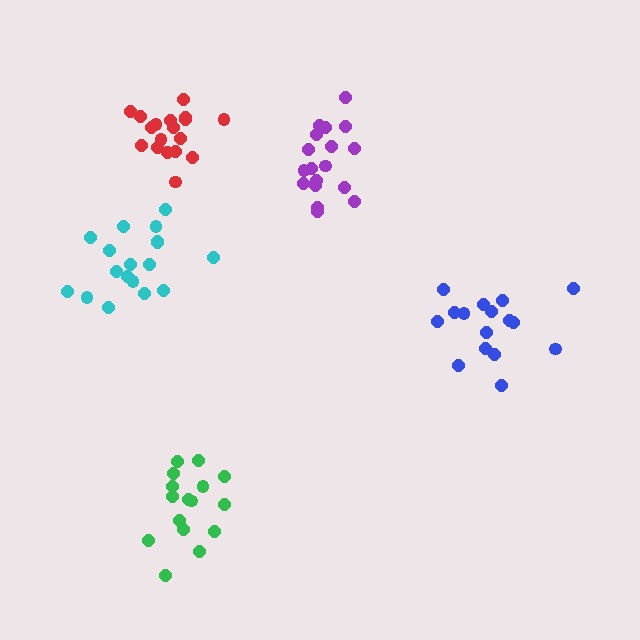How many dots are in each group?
Group 1: 16 dots, Group 2: 18 dots, Group 3: 18 dots, Group 4: 16 dots, Group 5: 20 dots (88 total).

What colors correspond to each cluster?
The clusters are colored: blue, red, cyan, green, purple.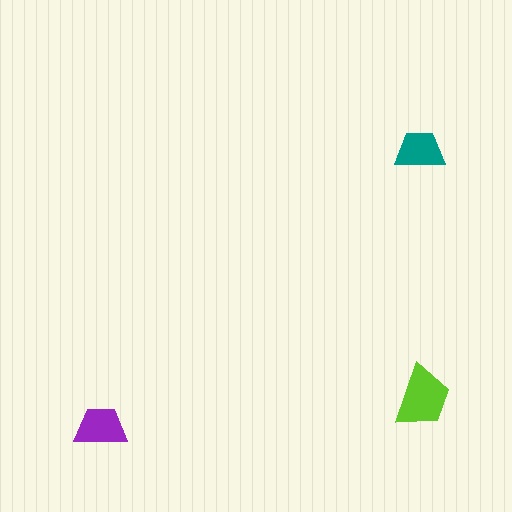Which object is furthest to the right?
The lime trapezoid is rightmost.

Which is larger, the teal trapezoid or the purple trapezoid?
The purple one.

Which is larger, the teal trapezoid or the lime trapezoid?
The lime one.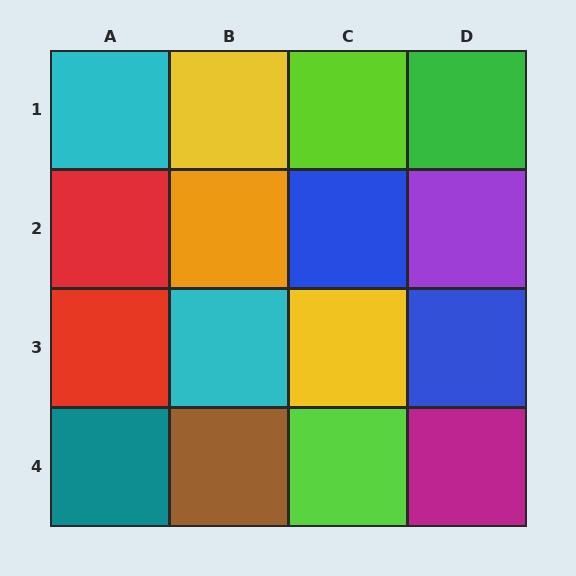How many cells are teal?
1 cell is teal.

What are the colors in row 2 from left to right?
Red, orange, blue, purple.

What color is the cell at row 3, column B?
Cyan.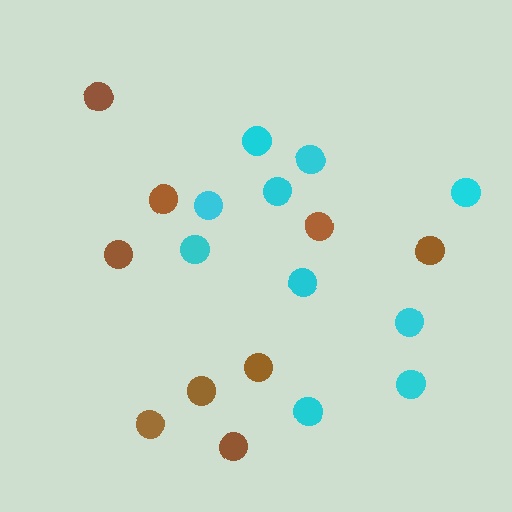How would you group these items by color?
There are 2 groups: one group of cyan circles (10) and one group of brown circles (9).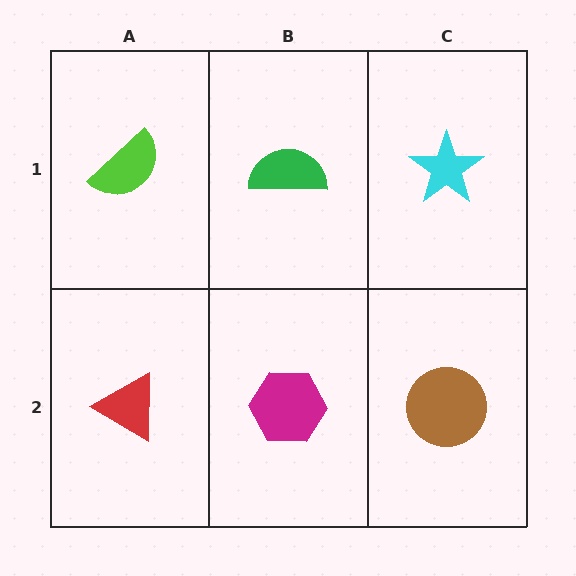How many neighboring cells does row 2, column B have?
3.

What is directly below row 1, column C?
A brown circle.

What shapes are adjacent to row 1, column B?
A magenta hexagon (row 2, column B), a lime semicircle (row 1, column A), a cyan star (row 1, column C).